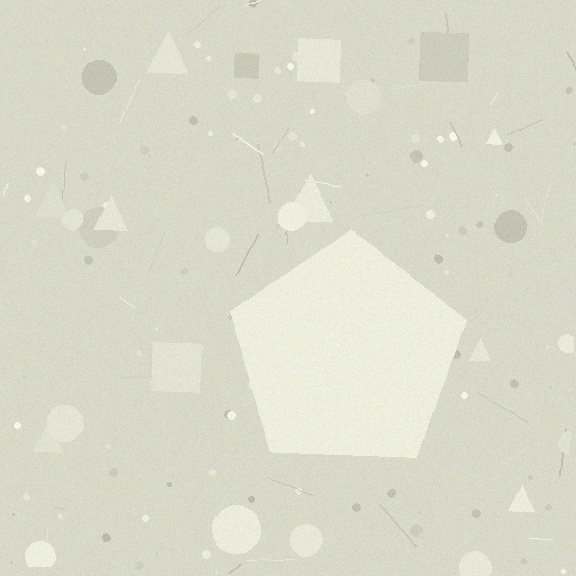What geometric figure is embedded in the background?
A pentagon is embedded in the background.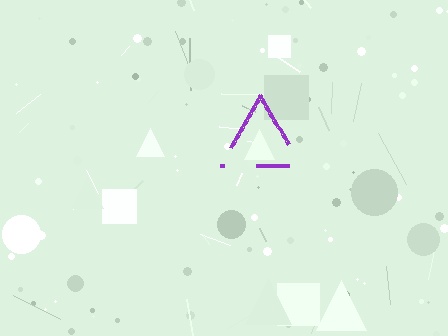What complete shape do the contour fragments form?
The contour fragments form a triangle.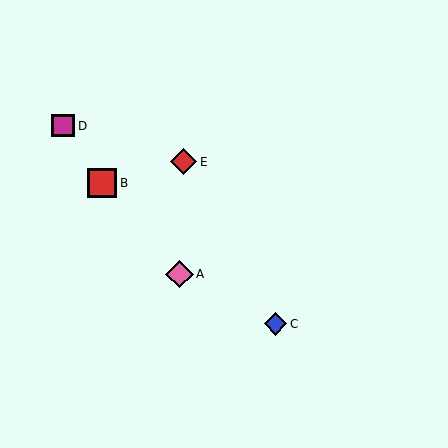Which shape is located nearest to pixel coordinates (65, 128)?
The magenta square (labeled D) at (63, 126) is nearest to that location.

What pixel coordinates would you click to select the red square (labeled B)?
Click at (102, 183) to select the red square B.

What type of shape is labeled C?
Shape C is a blue diamond.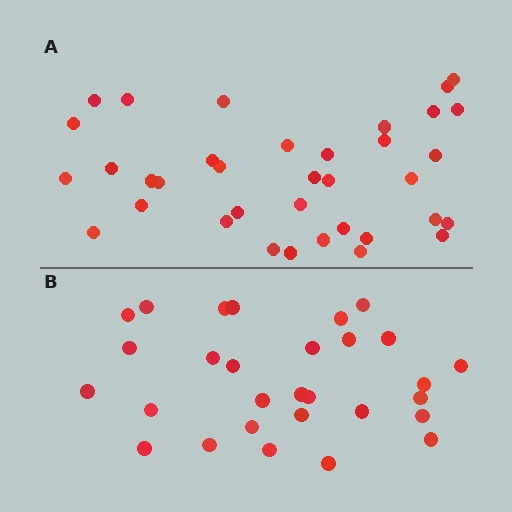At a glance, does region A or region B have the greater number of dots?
Region A (the top region) has more dots.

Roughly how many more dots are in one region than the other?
Region A has roughly 8 or so more dots than region B.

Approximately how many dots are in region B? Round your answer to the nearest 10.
About 30 dots. (The exact count is 29, which rounds to 30.)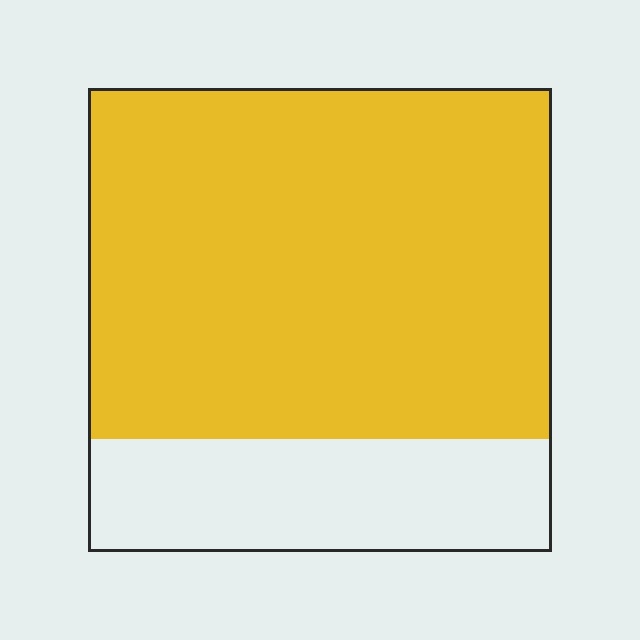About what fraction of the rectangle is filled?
About three quarters (3/4).